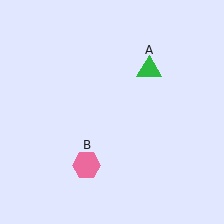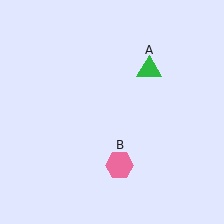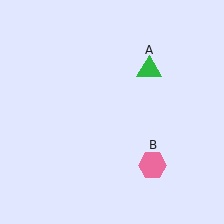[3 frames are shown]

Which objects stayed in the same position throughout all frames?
Green triangle (object A) remained stationary.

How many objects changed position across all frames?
1 object changed position: pink hexagon (object B).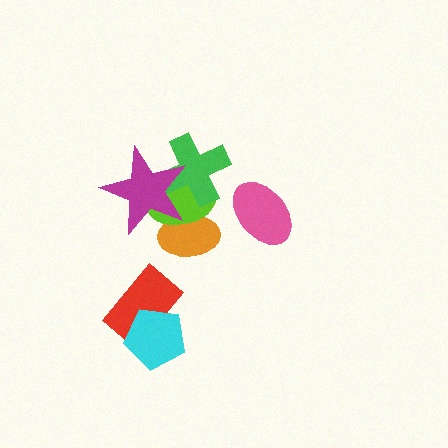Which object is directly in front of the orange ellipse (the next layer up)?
The lime ellipse is directly in front of the orange ellipse.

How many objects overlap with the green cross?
2 objects overlap with the green cross.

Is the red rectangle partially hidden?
Yes, it is partially covered by another shape.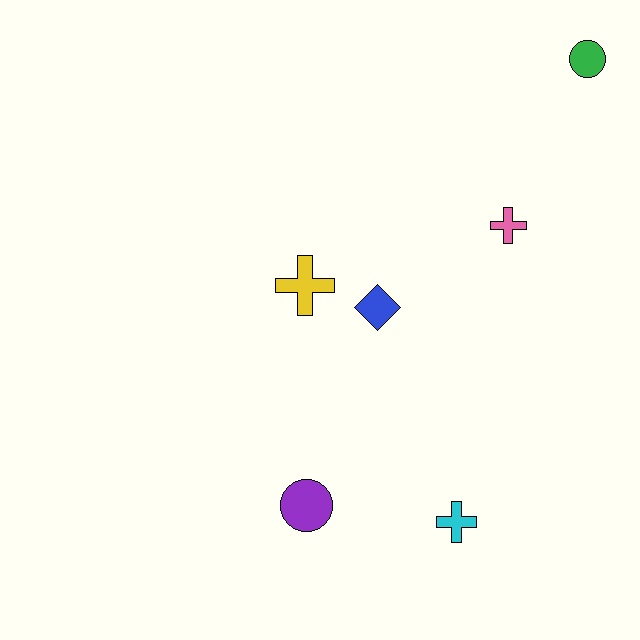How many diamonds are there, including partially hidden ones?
There is 1 diamond.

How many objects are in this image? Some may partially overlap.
There are 6 objects.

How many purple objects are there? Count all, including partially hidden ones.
There is 1 purple object.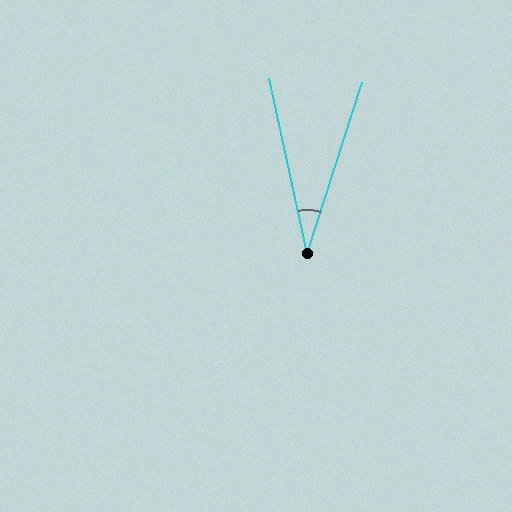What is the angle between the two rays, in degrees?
Approximately 30 degrees.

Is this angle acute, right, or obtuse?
It is acute.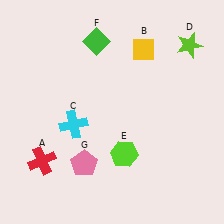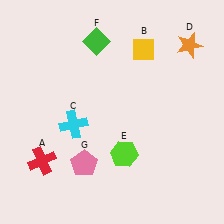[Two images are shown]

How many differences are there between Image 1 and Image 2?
There is 1 difference between the two images.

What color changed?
The star (D) changed from lime in Image 1 to orange in Image 2.